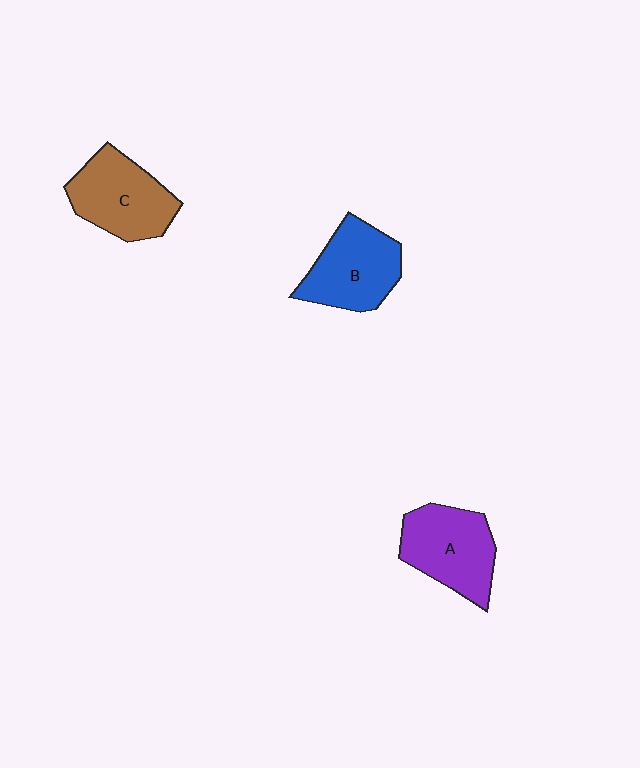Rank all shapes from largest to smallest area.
From largest to smallest: C (brown), A (purple), B (blue).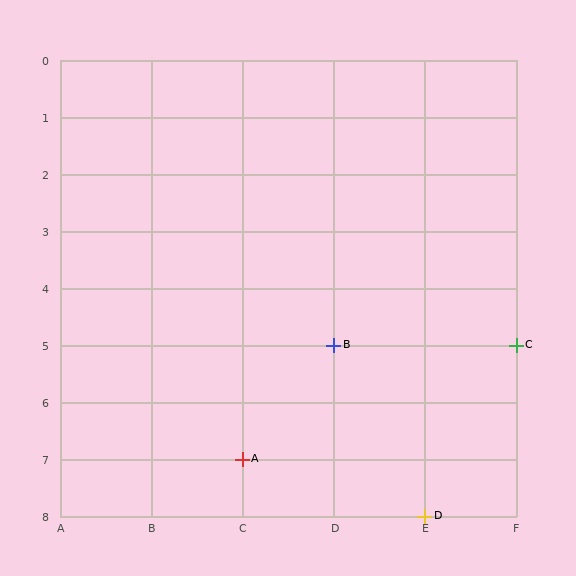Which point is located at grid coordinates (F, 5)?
Point C is at (F, 5).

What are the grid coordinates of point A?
Point A is at grid coordinates (C, 7).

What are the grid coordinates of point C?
Point C is at grid coordinates (F, 5).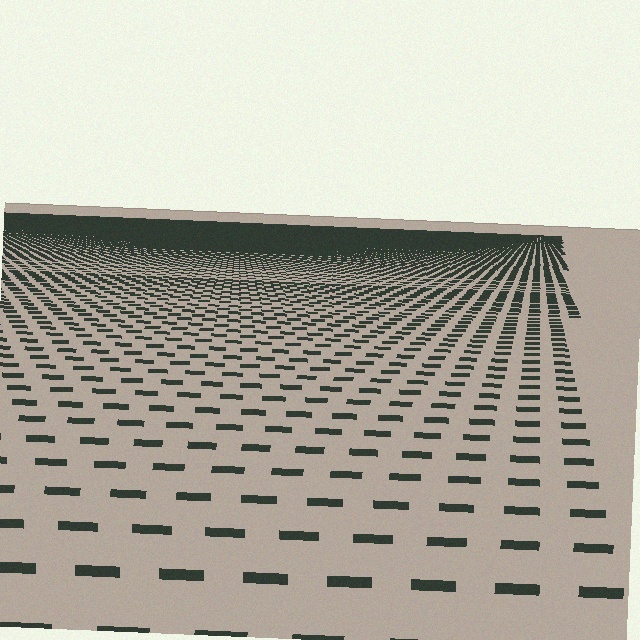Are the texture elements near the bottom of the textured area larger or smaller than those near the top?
Larger. Near the bottom, elements are closer to the viewer and appear at a bigger on-screen size.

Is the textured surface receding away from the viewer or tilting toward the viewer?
The surface is receding away from the viewer. Texture elements get smaller and denser toward the top.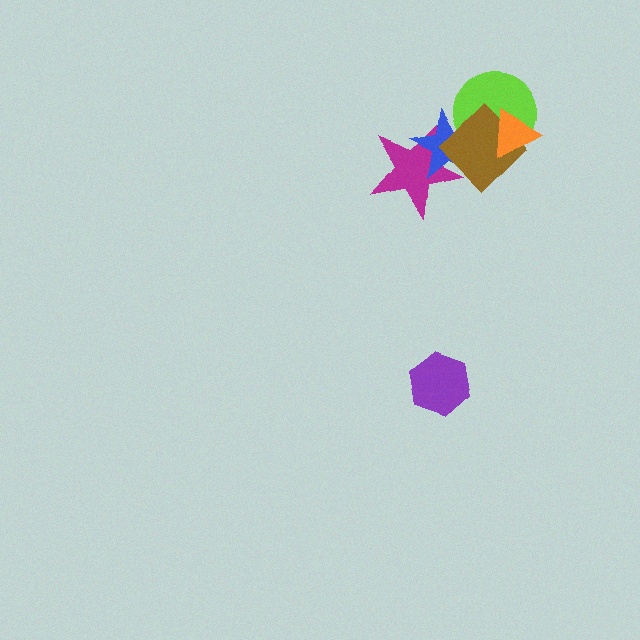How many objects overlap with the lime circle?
3 objects overlap with the lime circle.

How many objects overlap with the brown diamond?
4 objects overlap with the brown diamond.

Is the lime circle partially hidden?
Yes, it is partially covered by another shape.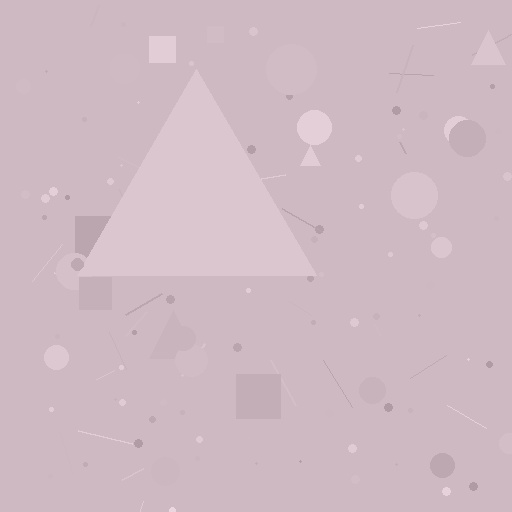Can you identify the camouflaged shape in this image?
The camouflaged shape is a triangle.